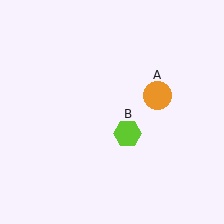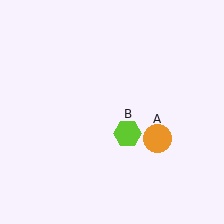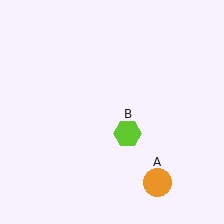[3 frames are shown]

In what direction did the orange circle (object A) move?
The orange circle (object A) moved down.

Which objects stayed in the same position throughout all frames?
Lime hexagon (object B) remained stationary.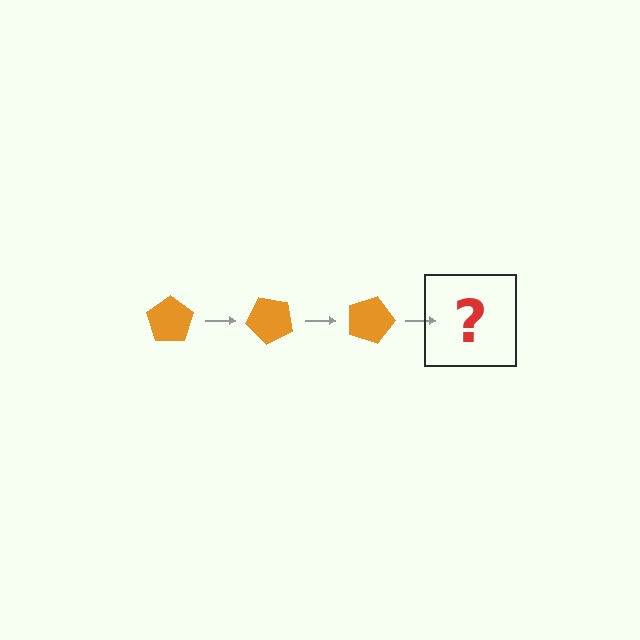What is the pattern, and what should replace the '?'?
The pattern is that the pentagon rotates 45 degrees each step. The '?' should be an orange pentagon rotated 135 degrees.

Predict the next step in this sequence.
The next step is an orange pentagon rotated 135 degrees.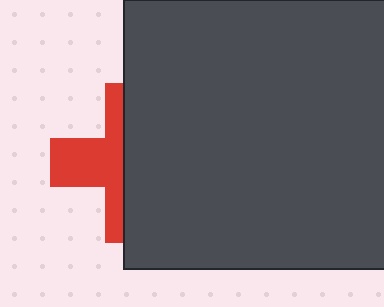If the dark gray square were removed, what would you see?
You would see the complete red cross.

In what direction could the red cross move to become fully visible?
The red cross could move left. That would shift it out from behind the dark gray square entirely.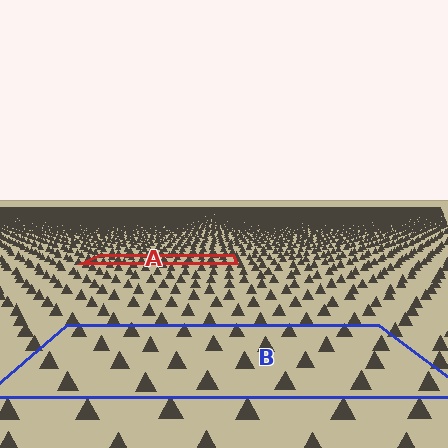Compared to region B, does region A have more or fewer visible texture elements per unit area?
Region A has more texture elements per unit area — they are packed more densely because it is farther away.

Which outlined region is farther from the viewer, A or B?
Region A is farther from the viewer — the texture elements inside it appear smaller and more densely packed.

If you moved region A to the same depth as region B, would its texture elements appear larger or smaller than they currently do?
They would appear larger. At a closer depth, the same texture elements are projected at a bigger on-screen size.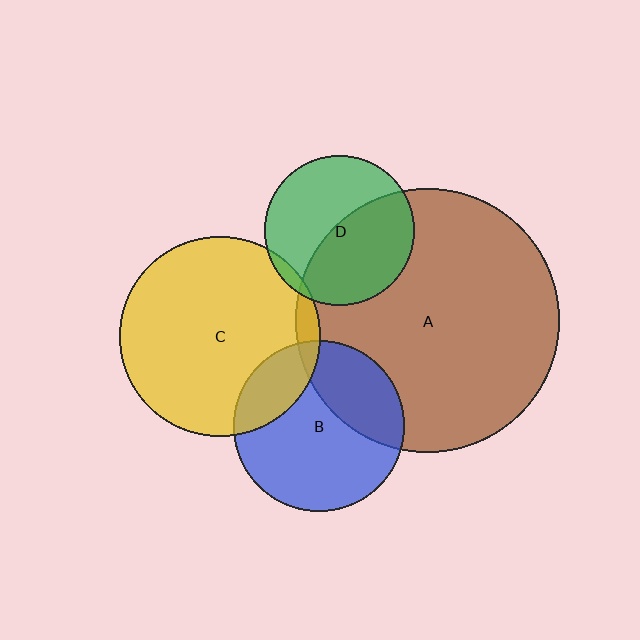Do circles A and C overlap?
Yes.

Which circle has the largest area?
Circle A (brown).